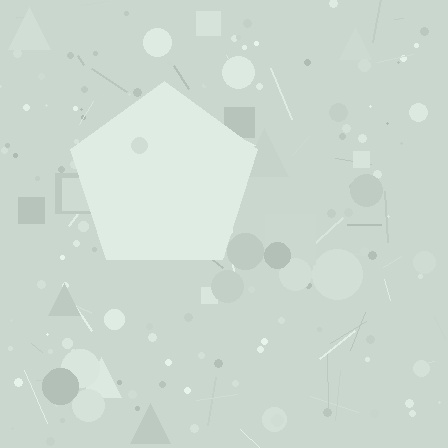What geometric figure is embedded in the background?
A pentagon is embedded in the background.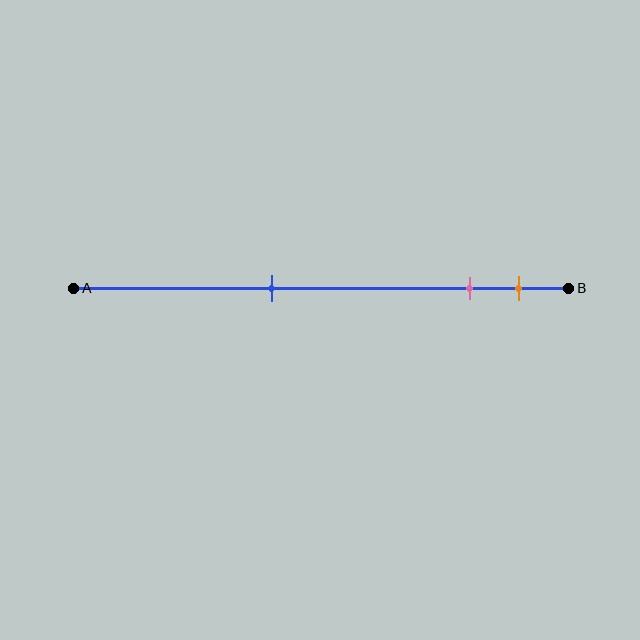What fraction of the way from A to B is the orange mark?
The orange mark is approximately 90% (0.9) of the way from A to B.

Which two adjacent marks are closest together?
The pink and orange marks are the closest adjacent pair.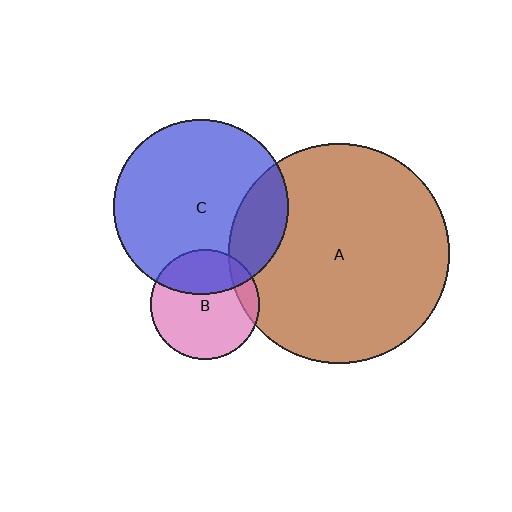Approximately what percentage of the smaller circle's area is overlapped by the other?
Approximately 30%.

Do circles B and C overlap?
Yes.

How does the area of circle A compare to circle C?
Approximately 1.6 times.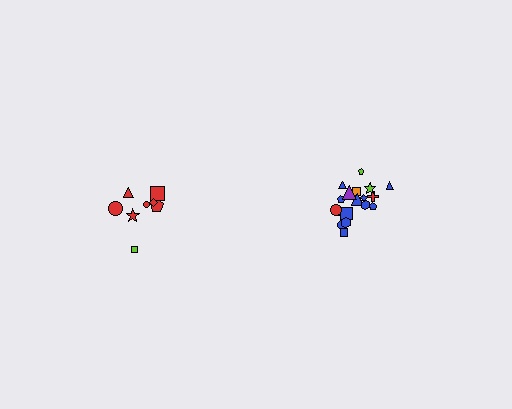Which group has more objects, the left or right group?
The right group.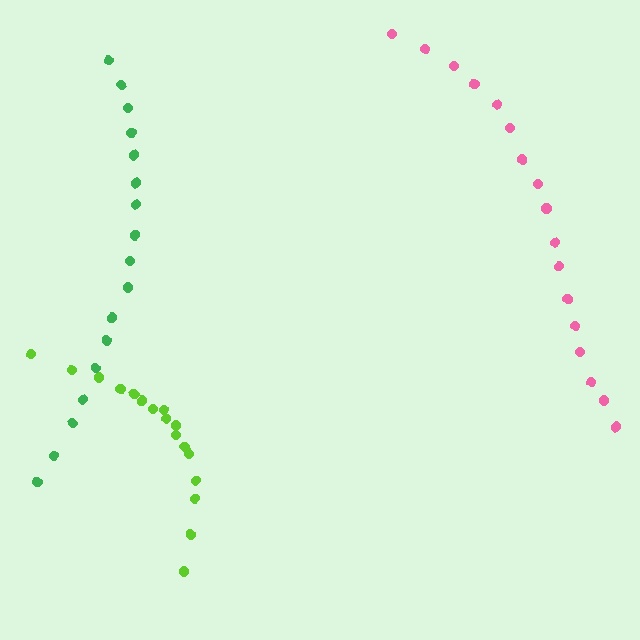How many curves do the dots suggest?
There are 3 distinct paths.